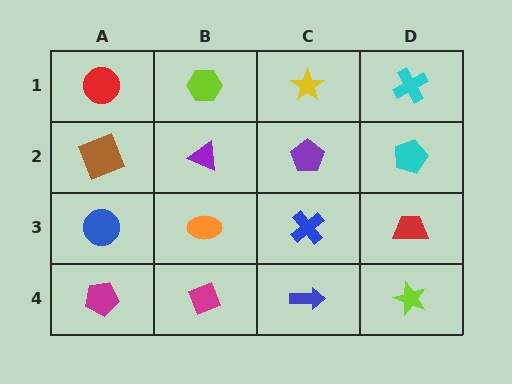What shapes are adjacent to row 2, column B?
A lime hexagon (row 1, column B), an orange ellipse (row 3, column B), a brown square (row 2, column A), a purple pentagon (row 2, column C).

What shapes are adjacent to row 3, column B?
A purple triangle (row 2, column B), a magenta diamond (row 4, column B), a blue circle (row 3, column A), a blue cross (row 3, column C).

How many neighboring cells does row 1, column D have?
2.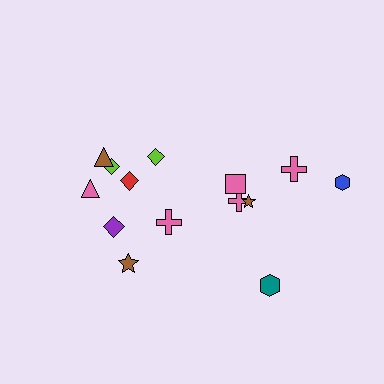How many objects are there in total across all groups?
There are 14 objects.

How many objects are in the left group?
There are 8 objects.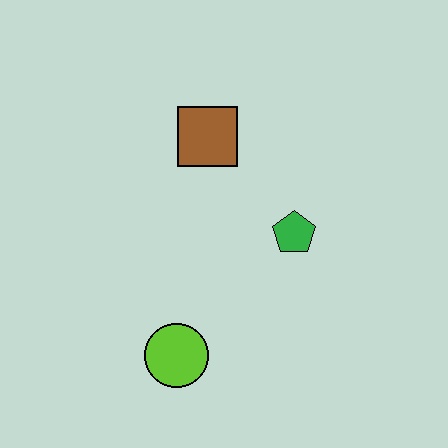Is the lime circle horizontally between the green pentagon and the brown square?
No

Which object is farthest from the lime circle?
The brown square is farthest from the lime circle.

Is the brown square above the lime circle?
Yes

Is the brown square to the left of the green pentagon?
Yes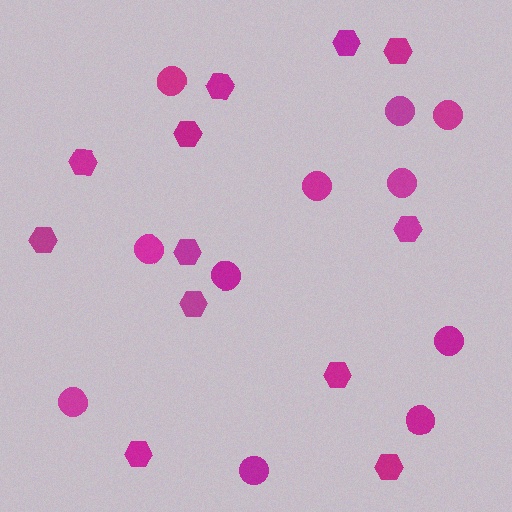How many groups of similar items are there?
There are 2 groups: one group of hexagons (12) and one group of circles (11).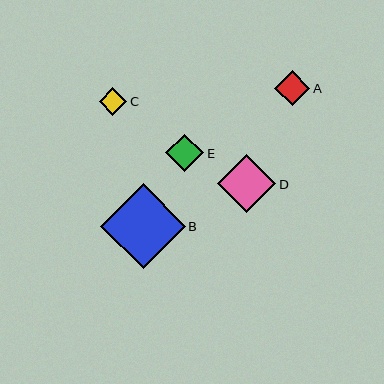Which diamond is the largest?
Diamond B is the largest with a size of approximately 85 pixels.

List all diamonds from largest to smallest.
From largest to smallest: B, D, E, A, C.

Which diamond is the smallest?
Diamond C is the smallest with a size of approximately 27 pixels.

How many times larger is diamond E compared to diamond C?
Diamond E is approximately 1.4 times the size of diamond C.